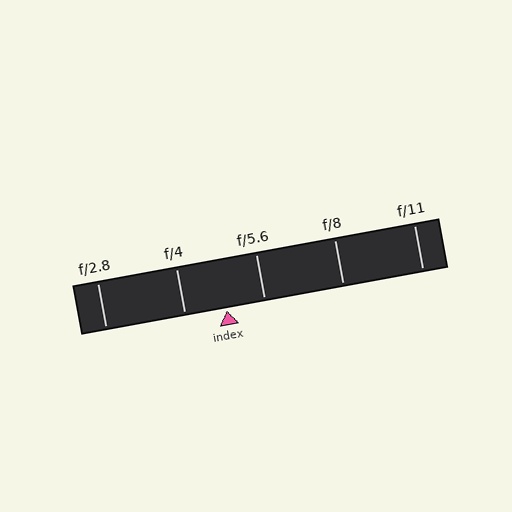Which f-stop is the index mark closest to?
The index mark is closest to f/5.6.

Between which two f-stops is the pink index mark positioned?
The index mark is between f/4 and f/5.6.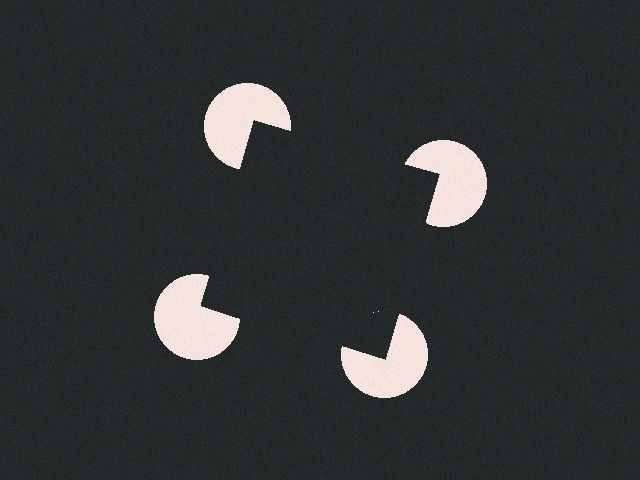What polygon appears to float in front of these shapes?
An illusory square — its edges are inferred from the aligned wedge cuts in the pac-man discs, not physically drawn.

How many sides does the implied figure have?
4 sides.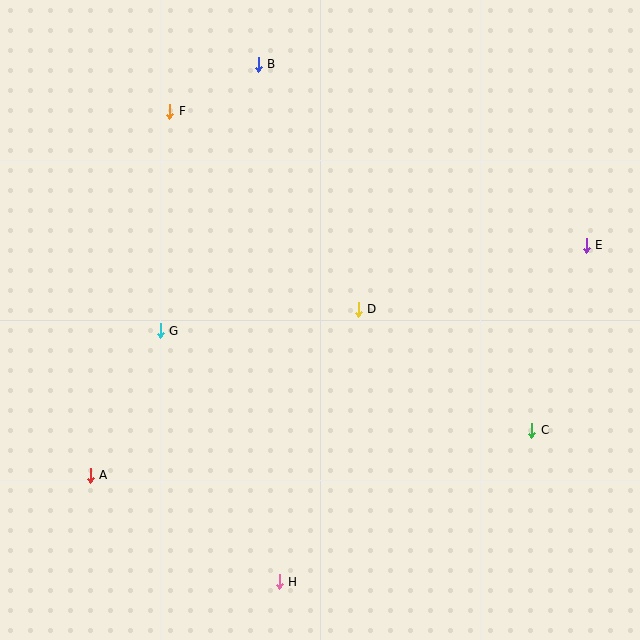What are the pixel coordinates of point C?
Point C is at (532, 430).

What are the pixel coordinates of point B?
Point B is at (258, 64).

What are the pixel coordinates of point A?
Point A is at (90, 475).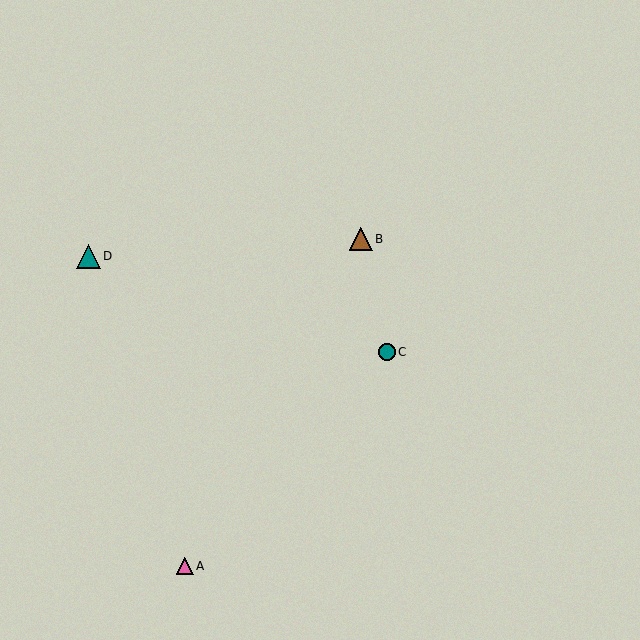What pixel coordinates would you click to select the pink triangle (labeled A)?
Click at (185, 566) to select the pink triangle A.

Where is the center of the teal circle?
The center of the teal circle is at (387, 352).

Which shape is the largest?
The teal triangle (labeled D) is the largest.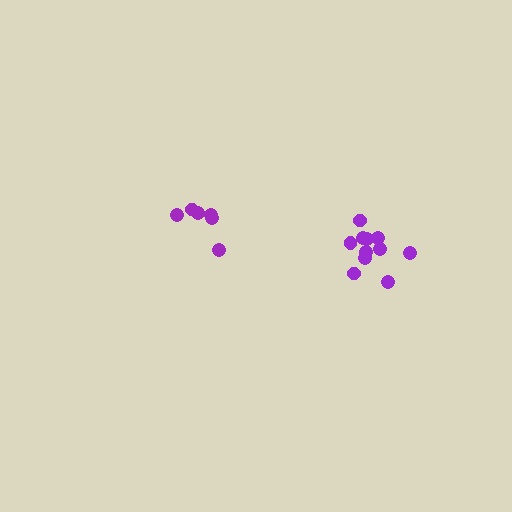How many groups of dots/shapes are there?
There are 2 groups.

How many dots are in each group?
Group 1: 11 dots, Group 2: 6 dots (17 total).